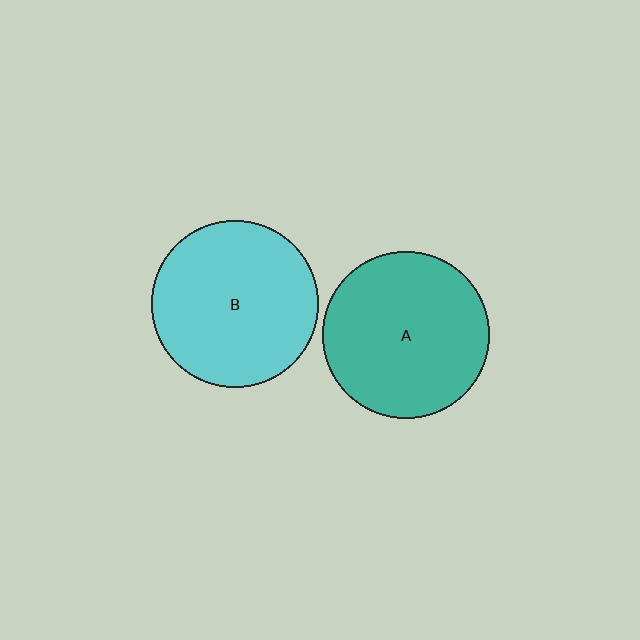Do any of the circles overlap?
No, none of the circles overlap.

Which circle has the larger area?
Circle B (cyan).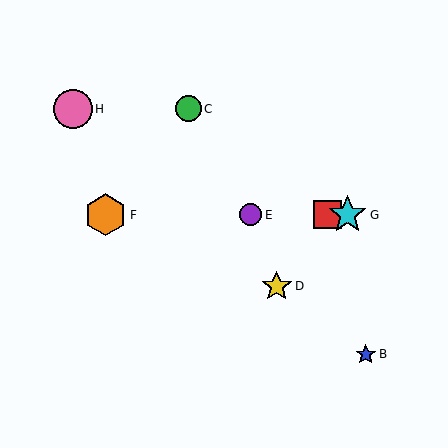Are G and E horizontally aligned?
Yes, both are at y≈215.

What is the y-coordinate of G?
Object G is at y≈215.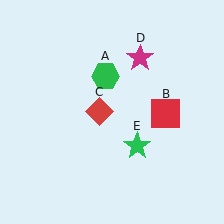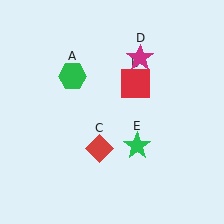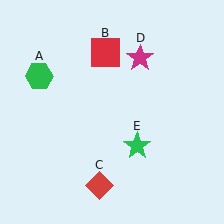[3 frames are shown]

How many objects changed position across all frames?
3 objects changed position: green hexagon (object A), red square (object B), red diamond (object C).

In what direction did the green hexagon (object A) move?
The green hexagon (object A) moved left.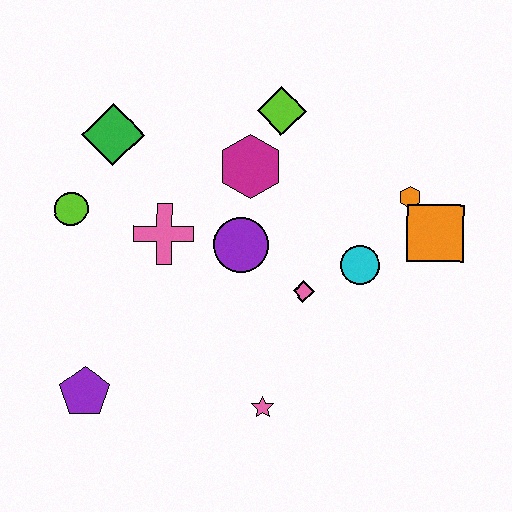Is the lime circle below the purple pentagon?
No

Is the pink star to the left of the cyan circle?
Yes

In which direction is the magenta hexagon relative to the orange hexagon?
The magenta hexagon is to the left of the orange hexagon.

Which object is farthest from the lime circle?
The orange square is farthest from the lime circle.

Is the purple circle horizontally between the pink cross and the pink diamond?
Yes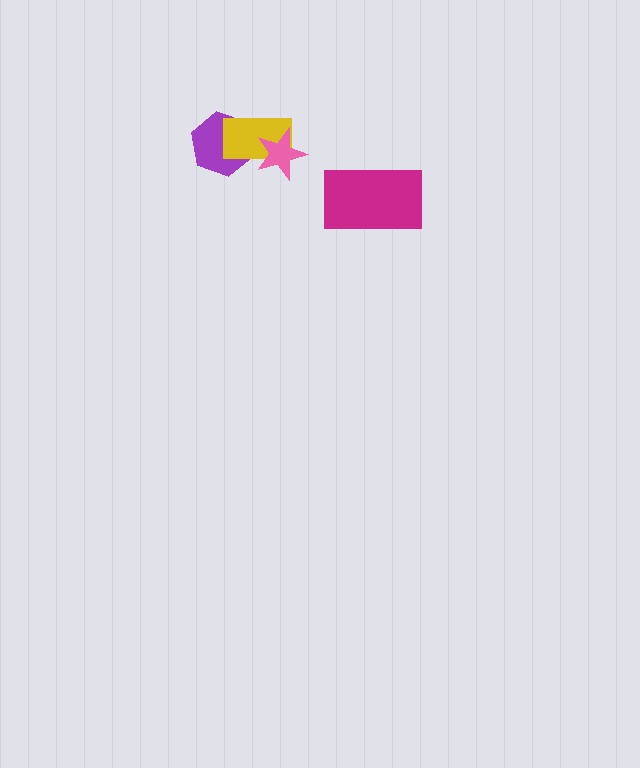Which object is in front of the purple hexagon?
The yellow rectangle is in front of the purple hexagon.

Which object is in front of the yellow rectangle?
The pink star is in front of the yellow rectangle.